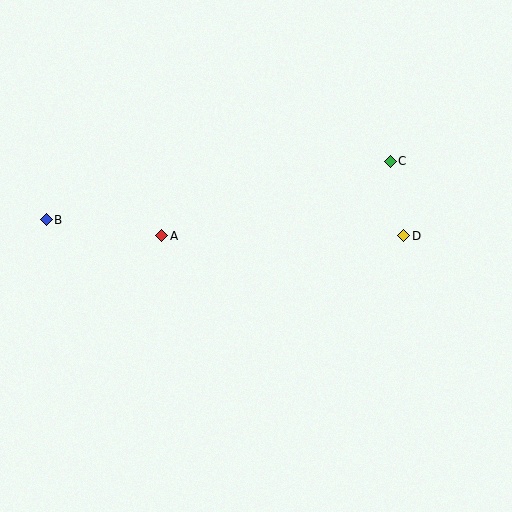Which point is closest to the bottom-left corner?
Point B is closest to the bottom-left corner.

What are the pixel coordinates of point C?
Point C is at (390, 161).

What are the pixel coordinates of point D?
Point D is at (404, 236).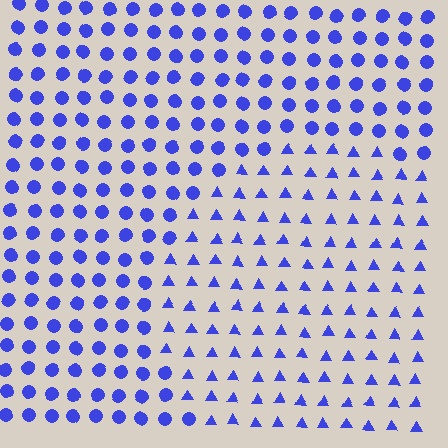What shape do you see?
I see a circle.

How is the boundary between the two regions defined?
The boundary is defined by a change in element shape: triangles inside vs. circles outside. All elements share the same color and spacing.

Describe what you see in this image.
The image is filled with small blue elements arranged in a uniform grid. A circle-shaped region contains triangles, while the surrounding area contains circles. The boundary is defined purely by the change in element shape.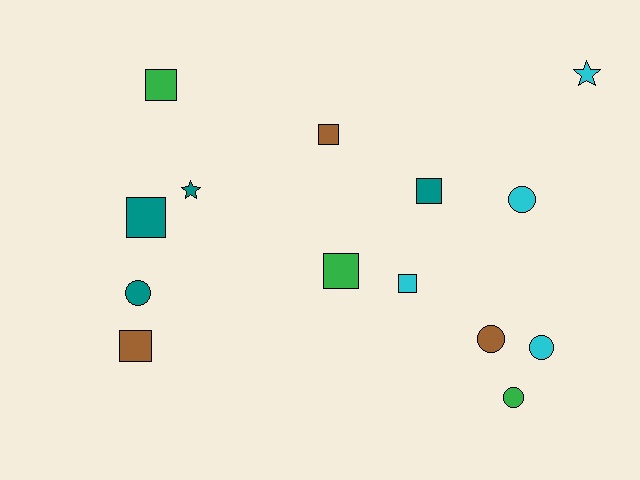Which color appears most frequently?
Teal, with 4 objects.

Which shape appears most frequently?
Square, with 7 objects.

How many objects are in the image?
There are 14 objects.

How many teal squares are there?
There are 2 teal squares.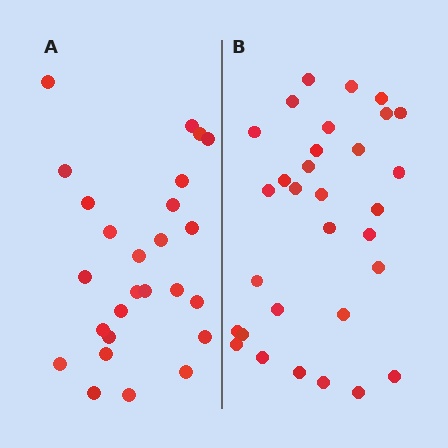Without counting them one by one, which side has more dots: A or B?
Region B (the right region) has more dots.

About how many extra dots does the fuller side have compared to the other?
Region B has about 5 more dots than region A.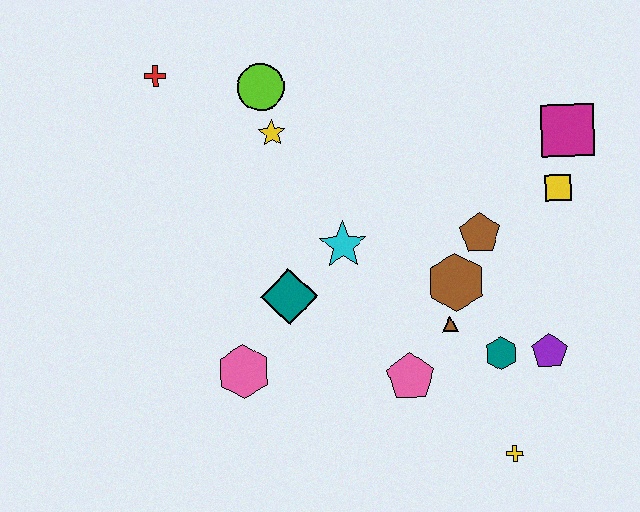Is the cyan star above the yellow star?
No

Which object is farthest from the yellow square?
The red cross is farthest from the yellow square.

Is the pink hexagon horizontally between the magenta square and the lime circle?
No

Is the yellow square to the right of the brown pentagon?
Yes